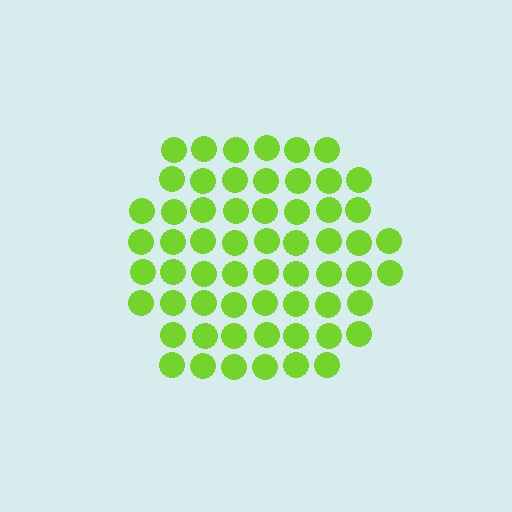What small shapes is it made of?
It is made of small circles.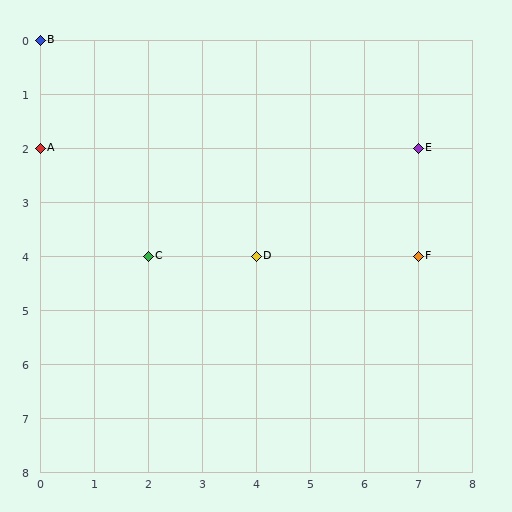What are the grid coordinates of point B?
Point B is at grid coordinates (0, 0).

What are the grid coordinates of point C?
Point C is at grid coordinates (2, 4).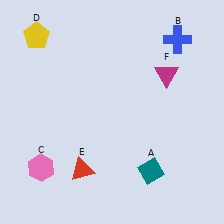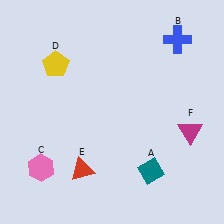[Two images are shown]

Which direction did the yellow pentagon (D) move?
The yellow pentagon (D) moved down.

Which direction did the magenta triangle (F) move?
The magenta triangle (F) moved down.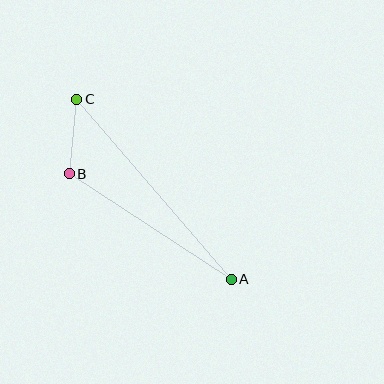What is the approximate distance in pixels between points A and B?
The distance between A and B is approximately 193 pixels.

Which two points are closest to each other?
Points B and C are closest to each other.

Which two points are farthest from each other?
Points A and C are farthest from each other.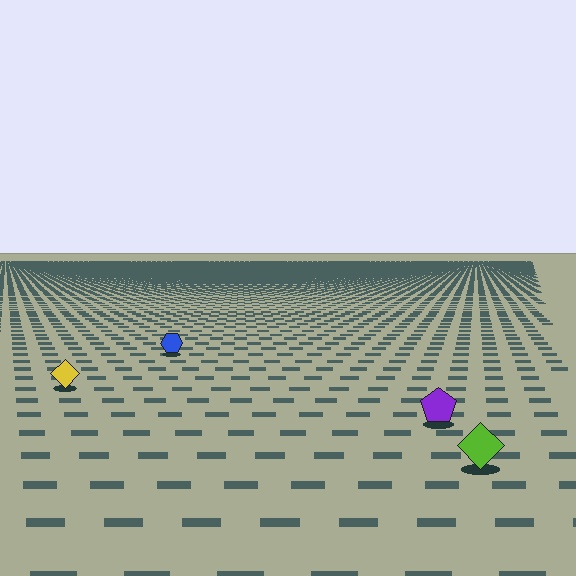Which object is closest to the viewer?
The lime diamond is closest. The texture marks near it are larger and more spread out.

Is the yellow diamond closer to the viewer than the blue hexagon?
Yes. The yellow diamond is closer — you can tell from the texture gradient: the ground texture is coarser near it.